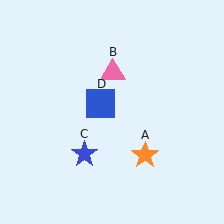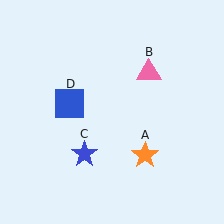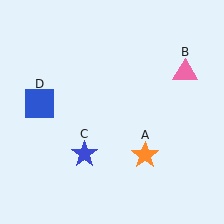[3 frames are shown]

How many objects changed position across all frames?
2 objects changed position: pink triangle (object B), blue square (object D).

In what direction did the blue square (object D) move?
The blue square (object D) moved left.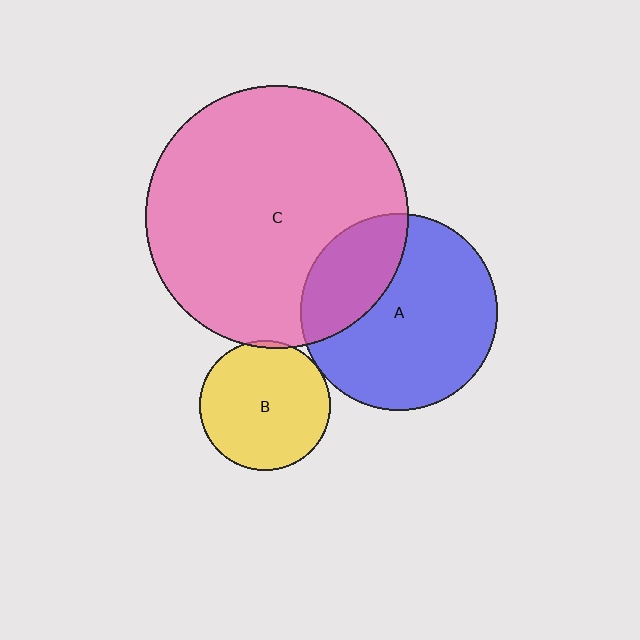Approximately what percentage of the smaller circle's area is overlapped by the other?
Approximately 5%.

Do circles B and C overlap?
Yes.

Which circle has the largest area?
Circle C (pink).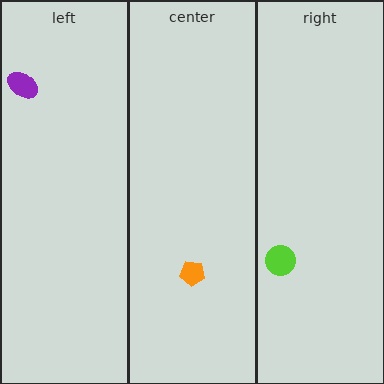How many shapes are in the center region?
1.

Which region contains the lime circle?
The right region.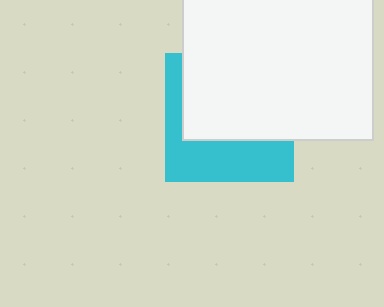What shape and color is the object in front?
The object in front is a white square.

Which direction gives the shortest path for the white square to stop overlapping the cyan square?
Moving up gives the shortest separation.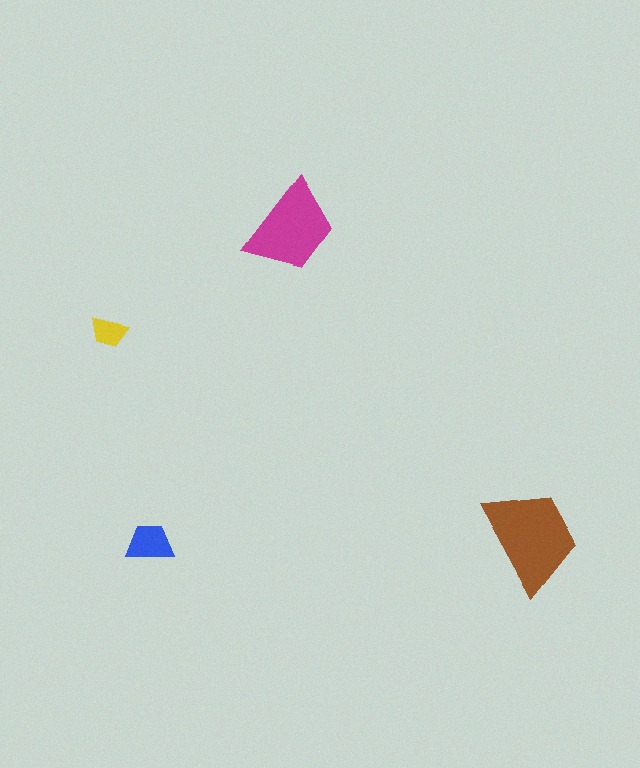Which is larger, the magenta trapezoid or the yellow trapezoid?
The magenta one.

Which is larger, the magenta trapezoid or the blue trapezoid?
The magenta one.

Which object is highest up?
The magenta trapezoid is topmost.